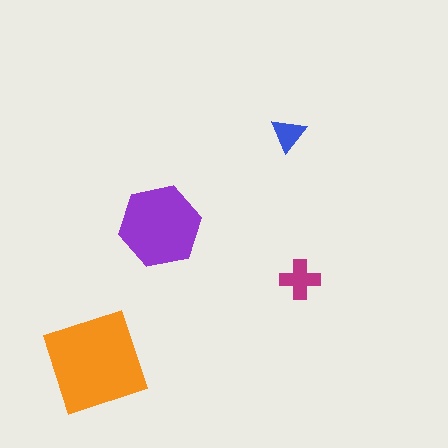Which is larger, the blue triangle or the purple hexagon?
The purple hexagon.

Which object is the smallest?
The blue triangle.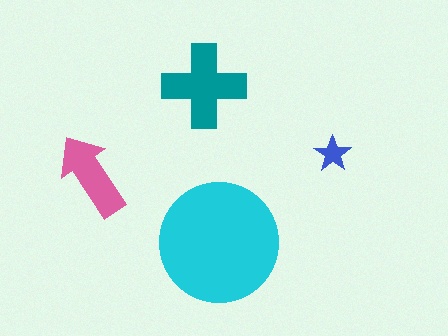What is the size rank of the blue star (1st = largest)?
4th.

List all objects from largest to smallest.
The cyan circle, the teal cross, the pink arrow, the blue star.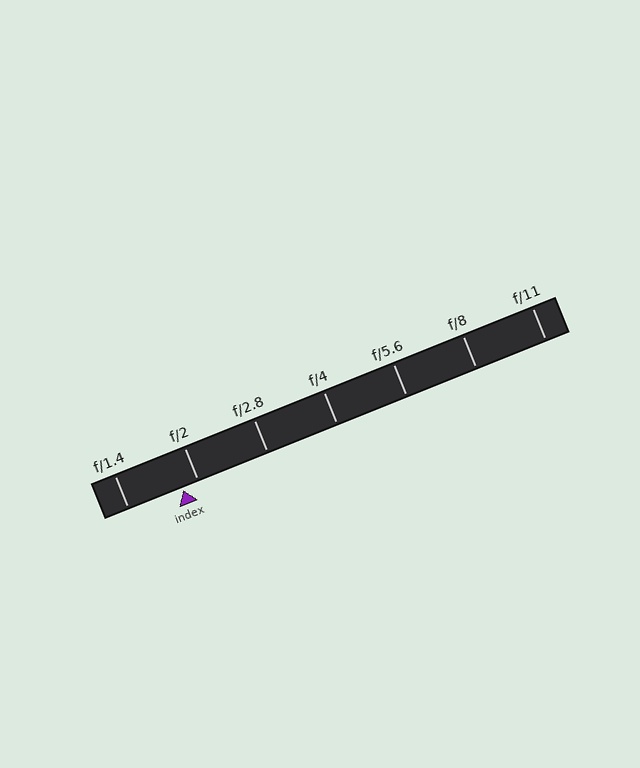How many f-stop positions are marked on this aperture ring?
There are 7 f-stop positions marked.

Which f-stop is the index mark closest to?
The index mark is closest to f/2.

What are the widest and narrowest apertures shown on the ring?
The widest aperture shown is f/1.4 and the narrowest is f/11.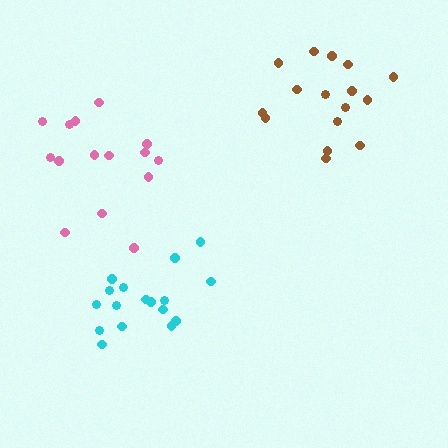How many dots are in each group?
Group 1: 16 dots, Group 2: 17 dots, Group 3: 15 dots (48 total).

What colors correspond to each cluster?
The clusters are colored: brown, cyan, pink.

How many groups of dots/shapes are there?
There are 3 groups.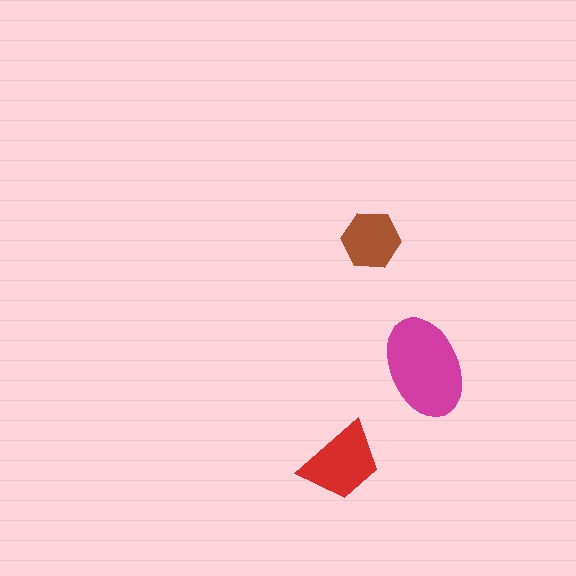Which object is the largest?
The magenta ellipse.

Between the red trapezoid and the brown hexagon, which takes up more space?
The red trapezoid.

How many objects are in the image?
There are 3 objects in the image.